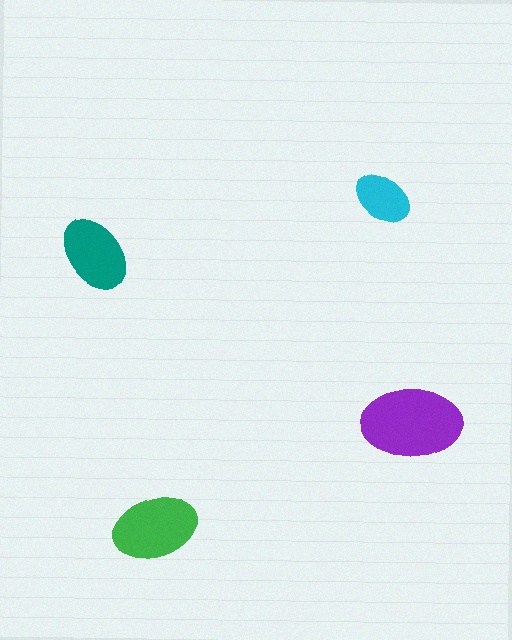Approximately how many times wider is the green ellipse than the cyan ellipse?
About 1.5 times wider.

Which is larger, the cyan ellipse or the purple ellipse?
The purple one.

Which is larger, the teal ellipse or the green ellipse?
The green one.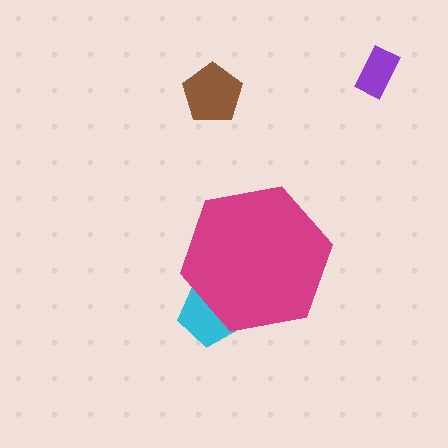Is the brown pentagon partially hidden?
No, the brown pentagon is fully visible.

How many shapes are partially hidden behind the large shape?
1 shape is partially hidden.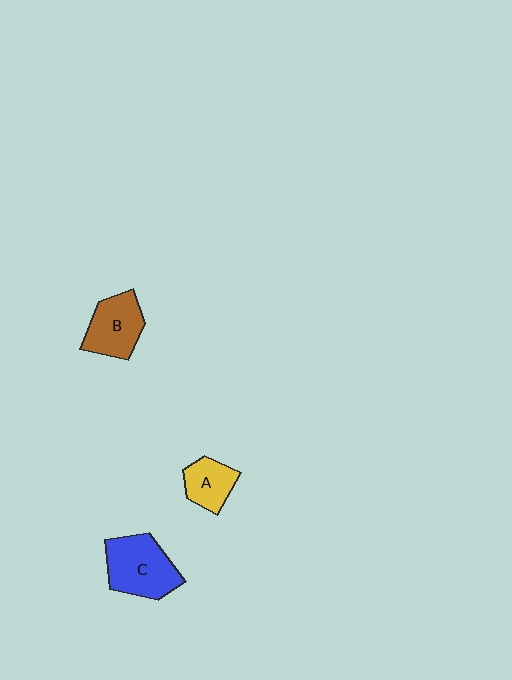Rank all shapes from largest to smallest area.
From largest to smallest: C (blue), B (brown), A (yellow).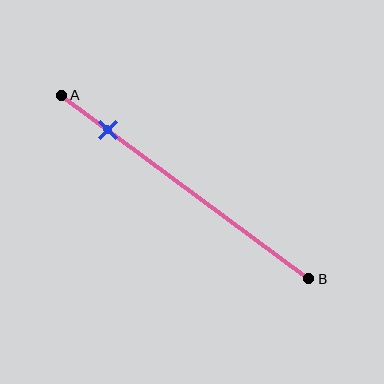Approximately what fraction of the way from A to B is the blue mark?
The blue mark is approximately 20% of the way from A to B.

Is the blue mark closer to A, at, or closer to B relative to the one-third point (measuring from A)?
The blue mark is closer to point A than the one-third point of segment AB.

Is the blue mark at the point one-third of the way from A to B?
No, the mark is at about 20% from A, not at the 33% one-third point.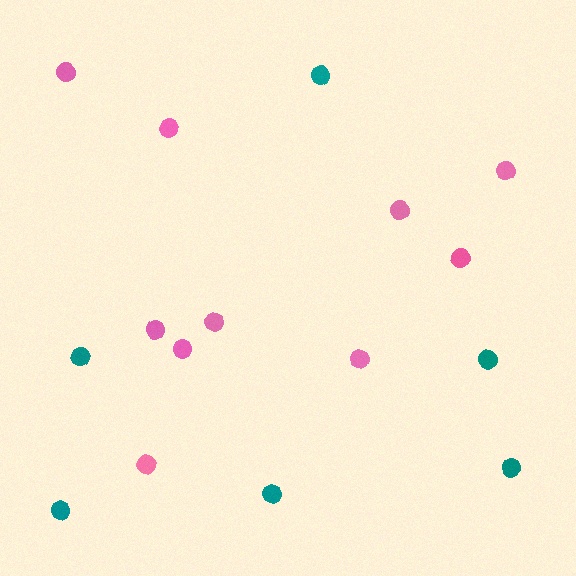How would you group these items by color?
There are 2 groups: one group of pink circles (10) and one group of teal circles (6).